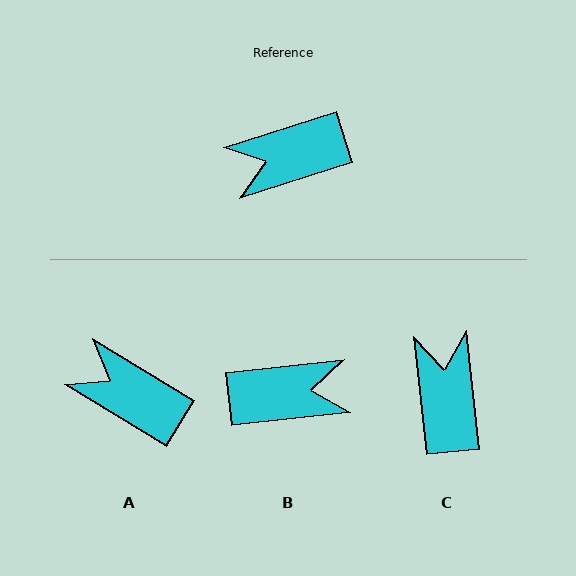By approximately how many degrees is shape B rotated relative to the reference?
Approximately 169 degrees counter-clockwise.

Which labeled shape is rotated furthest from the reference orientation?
B, about 169 degrees away.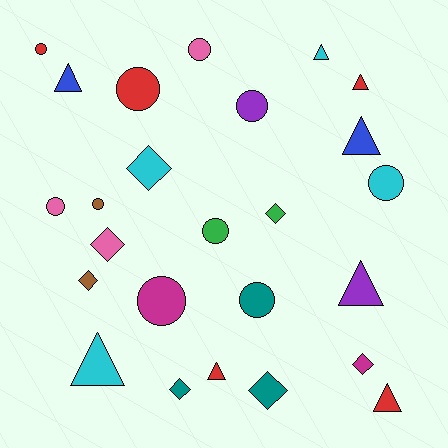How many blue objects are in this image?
There are 2 blue objects.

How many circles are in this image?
There are 10 circles.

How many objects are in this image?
There are 25 objects.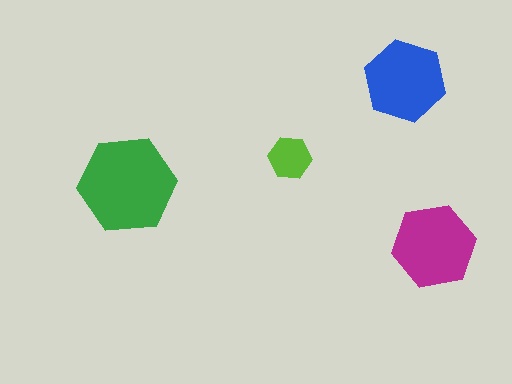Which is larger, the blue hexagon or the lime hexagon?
The blue one.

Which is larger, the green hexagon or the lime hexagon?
The green one.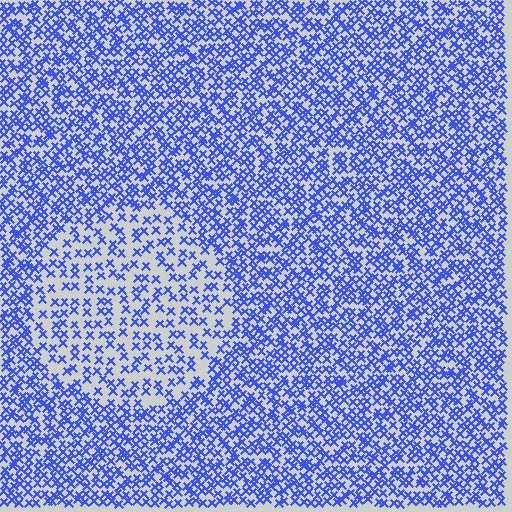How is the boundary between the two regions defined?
The boundary is defined by a change in element density (approximately 2.0x ratio). All elements are the same color, size, and shape.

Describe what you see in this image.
The image contains small blue elements arranged at two different densities. A circle-shaped region is visible where the elements are less densely packed than the surrounding area.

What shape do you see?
I see a circle.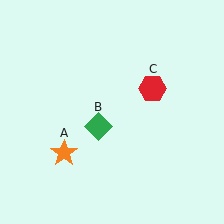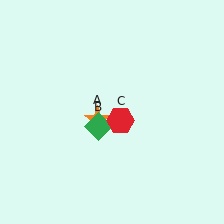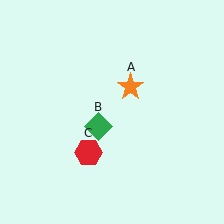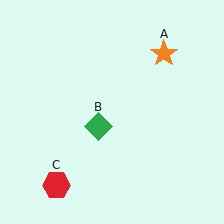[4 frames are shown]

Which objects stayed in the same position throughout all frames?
Green diamond (object B) remained stationary.